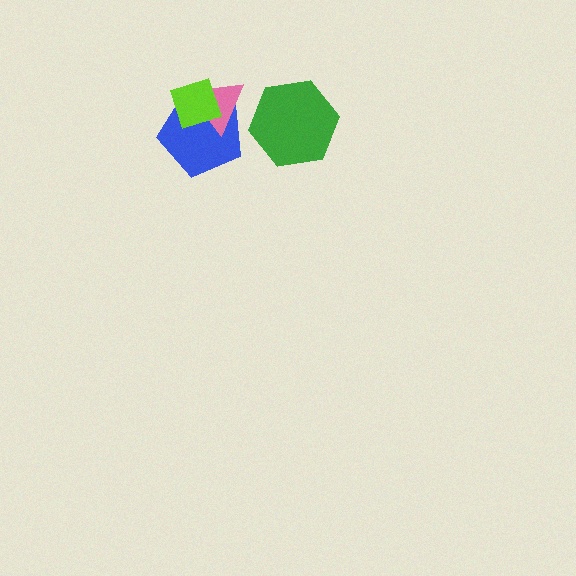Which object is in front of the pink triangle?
The lime diamond is in front of the pink triangle.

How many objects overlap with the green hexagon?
0 objects overlap with the green hexagon.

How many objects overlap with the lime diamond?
2 objects overlap with the lime diamond.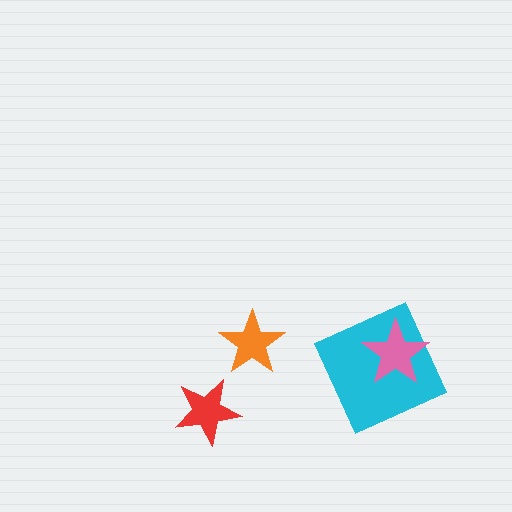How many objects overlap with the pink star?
1 object overlaps with the pink star.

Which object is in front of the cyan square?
The pink star is in front of the cyan square.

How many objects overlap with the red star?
0 objects overlap with the red star.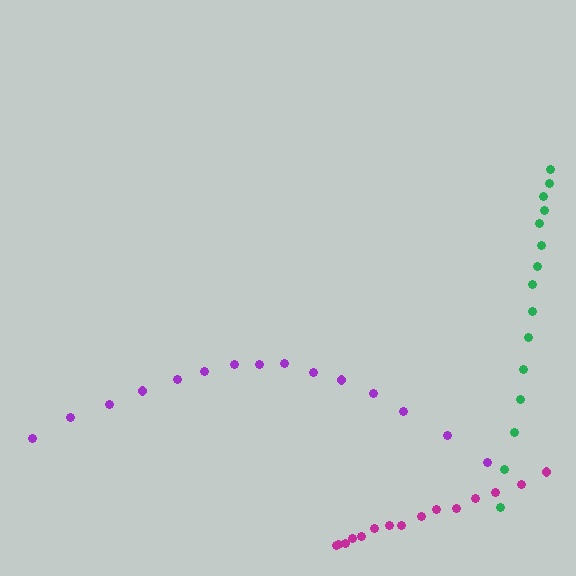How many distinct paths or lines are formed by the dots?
There are 3 distinct paths.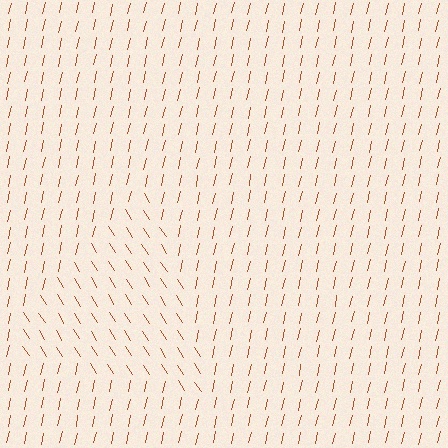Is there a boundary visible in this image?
Yes, there is a texture boundary formed by a change in line orientation.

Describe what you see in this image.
The image is filled with small brown line segments. A triangle region in the image has lines oriented differently from the surrounding lines, creating a visible texture boundary.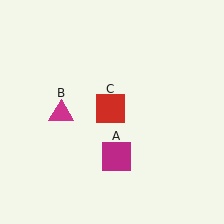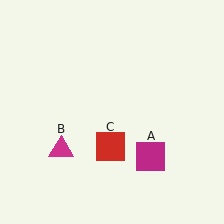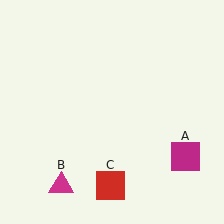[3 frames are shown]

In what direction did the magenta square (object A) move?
The magenta square (object A) moved right.